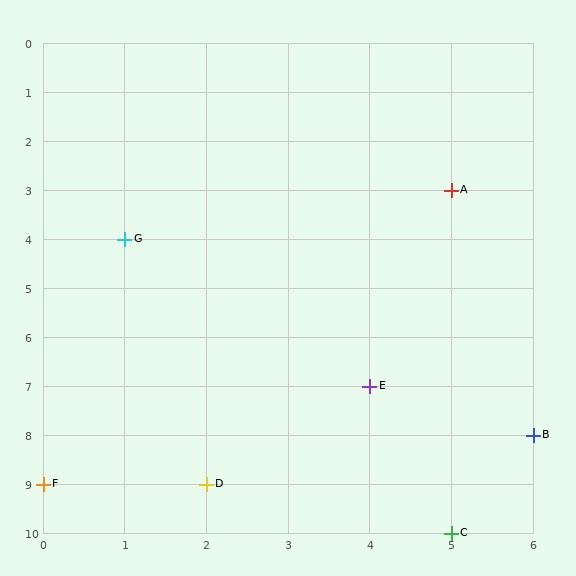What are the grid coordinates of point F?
Point F is at grid coordinates (0, 9).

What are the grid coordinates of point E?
Point E is at grid coordinates (4, 7).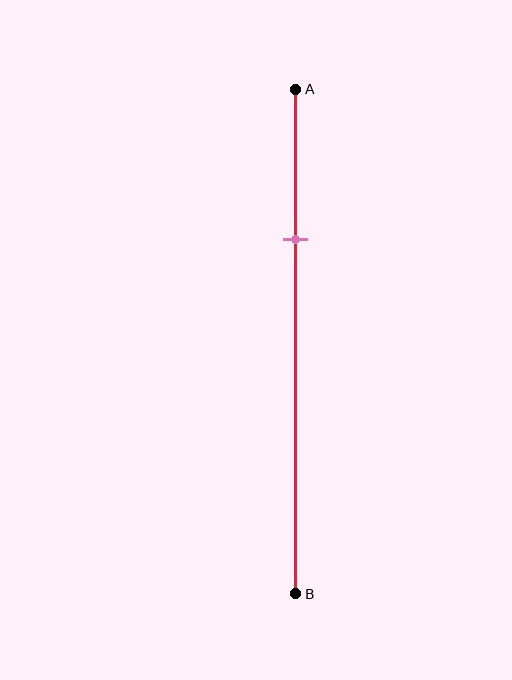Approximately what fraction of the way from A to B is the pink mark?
The pink mark is approximately 30% of the way from A to B.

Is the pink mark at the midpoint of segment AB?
No, the mark is at about 30% from A, not at the 50% midpoint.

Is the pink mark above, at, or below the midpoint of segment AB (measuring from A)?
The pink mark is above the midpoint of segment AB.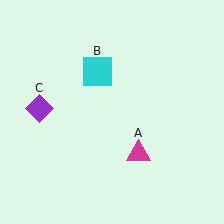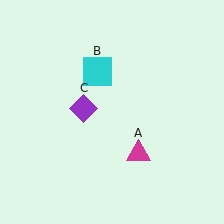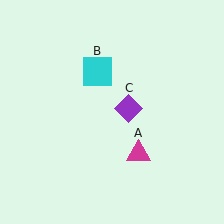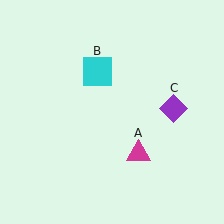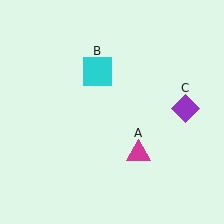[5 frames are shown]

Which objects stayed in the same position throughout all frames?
Magenta triangle (object A) and cyan square (object B) remained stationary.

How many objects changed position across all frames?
1 object changed position: purple diamond (object C).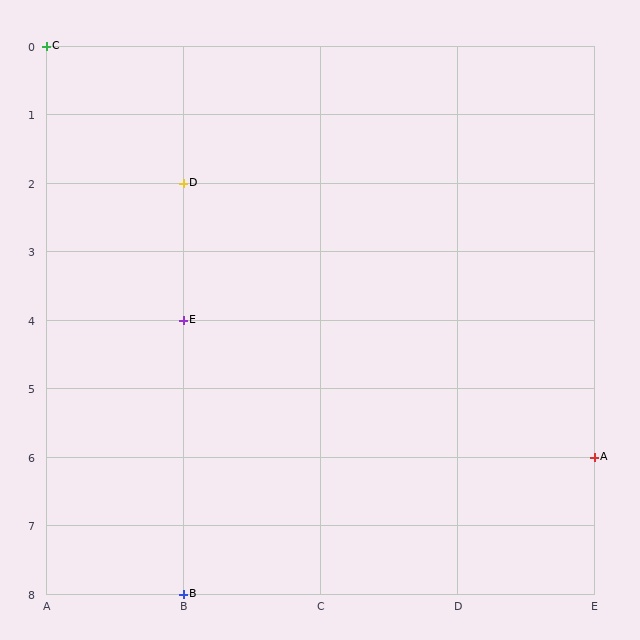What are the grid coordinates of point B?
Point B is at grid coordinates (B, 8).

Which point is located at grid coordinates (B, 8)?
Point B is at (B, 8).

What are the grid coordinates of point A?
Point A is at grid coordinates (E, 6).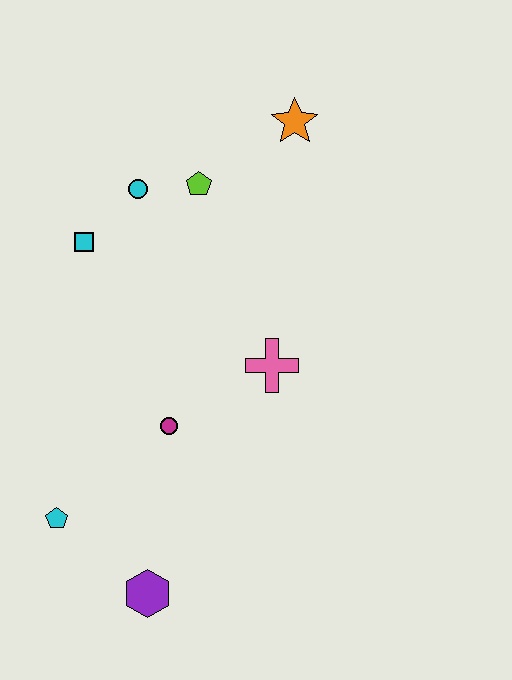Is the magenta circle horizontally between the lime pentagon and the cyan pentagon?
Yes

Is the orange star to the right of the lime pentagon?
Yes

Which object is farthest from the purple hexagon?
The orange star is farthest from the purple hexagon.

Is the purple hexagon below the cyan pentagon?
Yes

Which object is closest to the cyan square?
The cyan circle is closest to the cyan square.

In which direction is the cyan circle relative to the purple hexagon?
The cyan circle is above the purple hexagon.